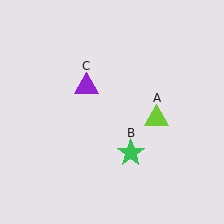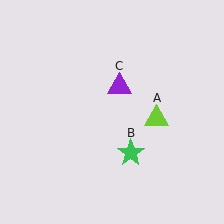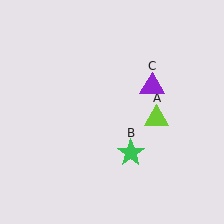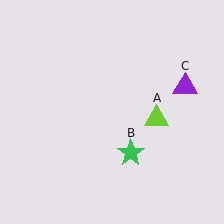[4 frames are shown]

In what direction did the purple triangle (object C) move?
The purple triangle (object C) moved right.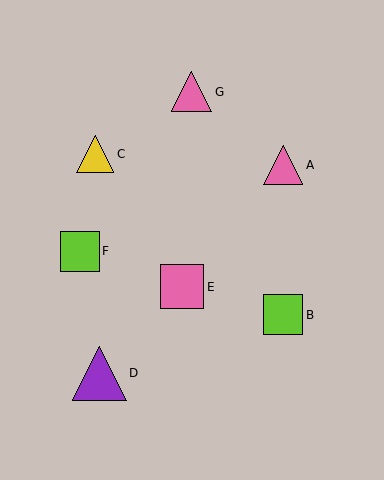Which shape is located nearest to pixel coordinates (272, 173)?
The pink triangle (labeled A) at (283, 165) is nearest to that location.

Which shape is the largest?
The purple triangle (labeled D) is the largest.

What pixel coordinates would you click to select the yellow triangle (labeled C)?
Click at (95, 154) to select the yellow triangle C.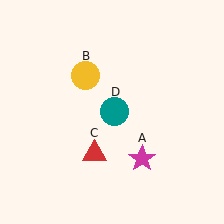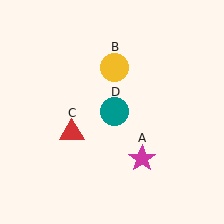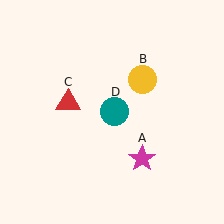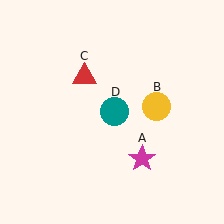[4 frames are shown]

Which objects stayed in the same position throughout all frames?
Magenta star (object A) and teal circle (object D) remained stationary.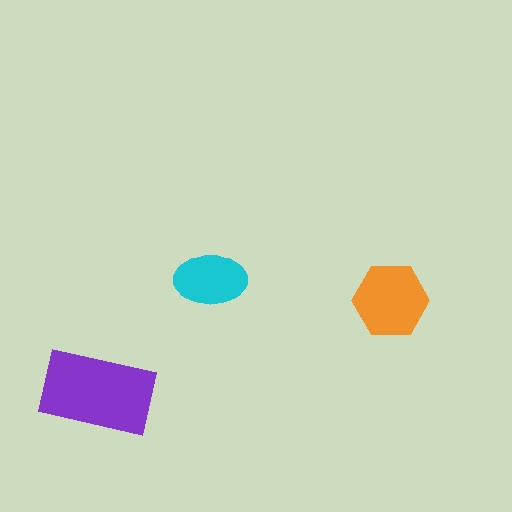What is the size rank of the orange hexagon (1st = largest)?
2nd.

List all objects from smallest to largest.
The cyan ellipse, the orange hexagon, the purple rectangle.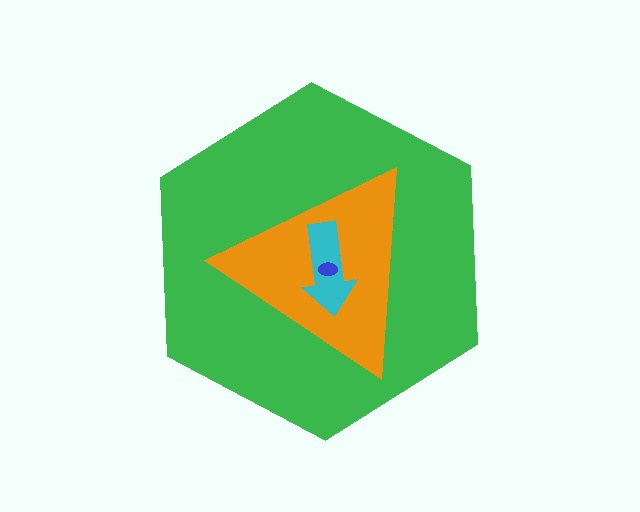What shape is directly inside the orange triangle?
The cyan arrow.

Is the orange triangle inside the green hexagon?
Yes.